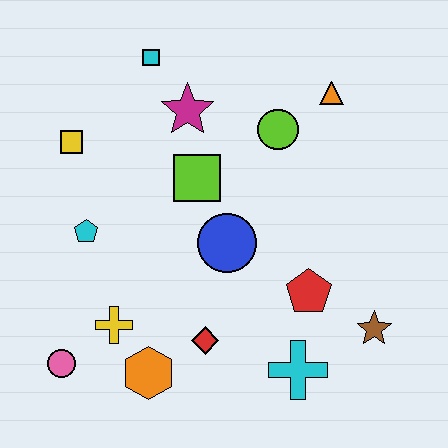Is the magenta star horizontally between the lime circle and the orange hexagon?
Yes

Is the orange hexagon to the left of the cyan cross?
Yes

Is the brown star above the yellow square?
No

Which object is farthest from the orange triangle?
The pink circle is farthest from the orange triangle.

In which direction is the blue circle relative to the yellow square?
The blue circle is to the right of the yellow square.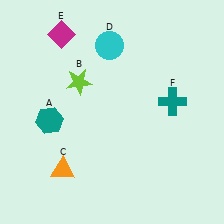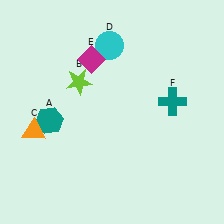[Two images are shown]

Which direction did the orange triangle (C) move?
The orange triangle (C) moved up.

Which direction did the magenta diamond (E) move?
The magenta diamond (E) moved right.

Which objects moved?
The objects that moved are: the orange triangle (C), the magenta diamond (E).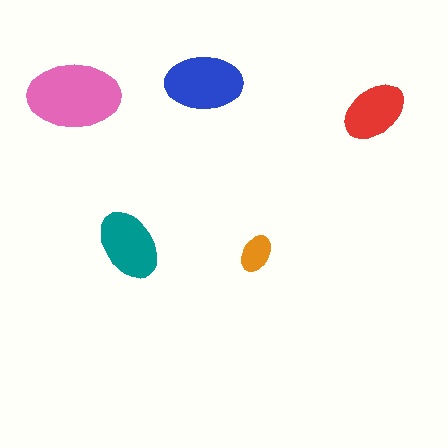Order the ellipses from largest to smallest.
the pink one, the blue one, the teal one, the red one, the orange one.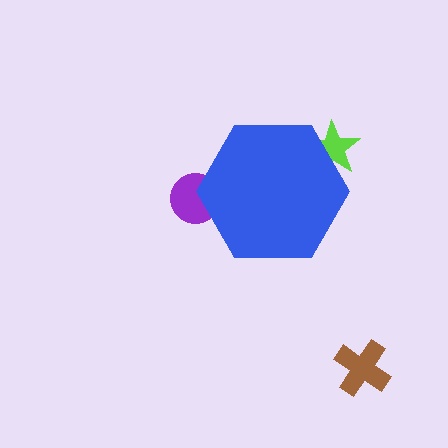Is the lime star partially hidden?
Yes, the lime star is partially hidden behind the blue hexagon.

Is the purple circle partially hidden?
Yes, the purple circle is partially hidden behind the blue hexagon.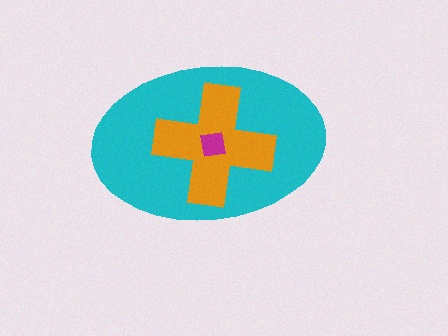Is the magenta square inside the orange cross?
Yes.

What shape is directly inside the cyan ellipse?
The orange cross.